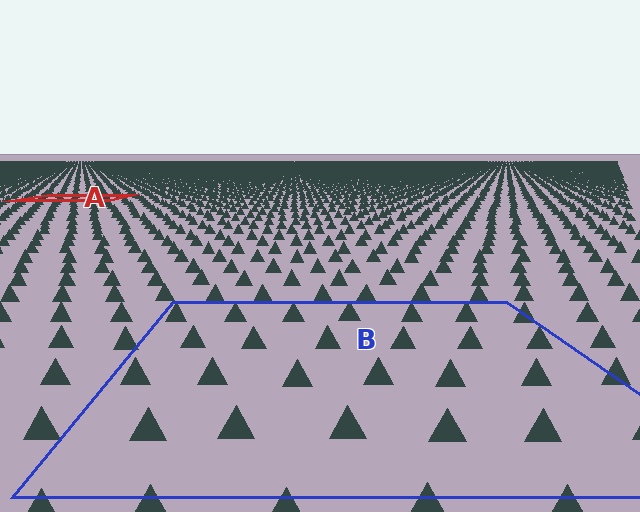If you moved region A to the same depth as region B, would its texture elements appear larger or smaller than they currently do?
They would appear larger. At a closer depth, the same texture elements are projected at a bigger on-screen size.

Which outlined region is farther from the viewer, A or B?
Region A is farther from the viewer — the texture elements inside it appear smaller and more densely packed.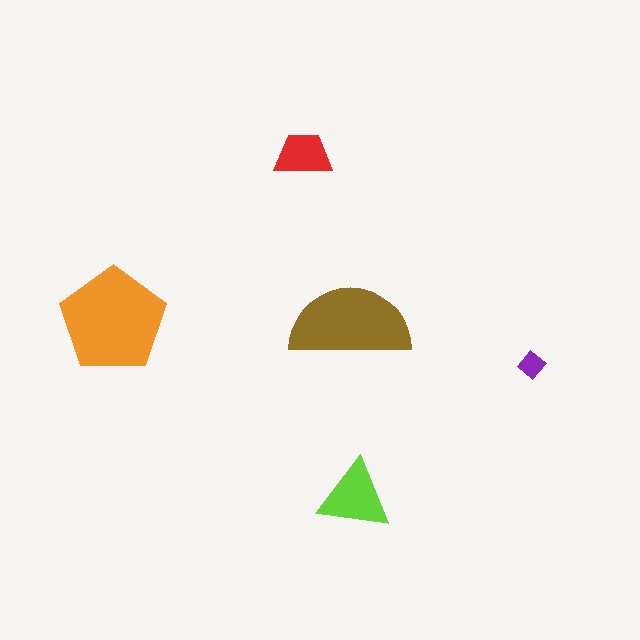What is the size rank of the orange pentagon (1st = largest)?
1st.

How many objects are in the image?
There are 5 objects in the image.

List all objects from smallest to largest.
The purple diamond, the red trapezoid, the lime triangle, the brown semicircle, the orange pentagon.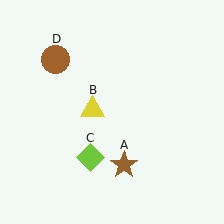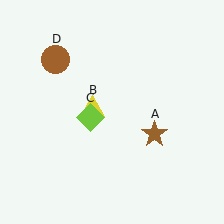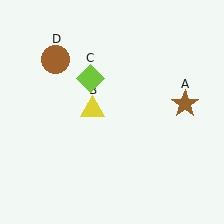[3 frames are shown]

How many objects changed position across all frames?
2 objects changed position: brown star (object A), lime diamond (object C).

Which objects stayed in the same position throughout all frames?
Yellow triangle (object B) and brown circle (object D) remained stationary.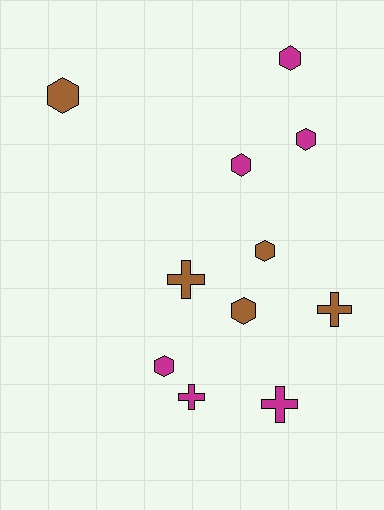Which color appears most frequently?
Magenta, with 6 objects.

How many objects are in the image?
There are 11 objects.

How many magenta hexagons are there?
There are 4 magenta hexagons.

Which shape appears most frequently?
Hexagon, with 7 objects.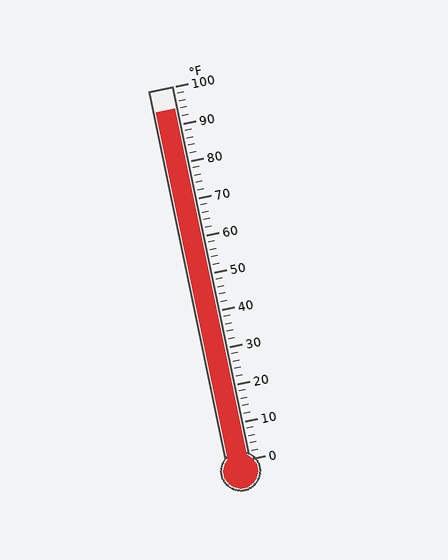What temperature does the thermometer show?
The thermometer shows approximately 94°F.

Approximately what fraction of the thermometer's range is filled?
The thermometer is filled to approximately 95% of its range.